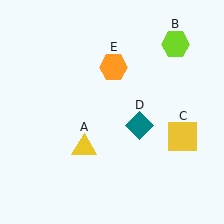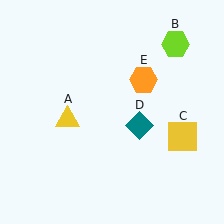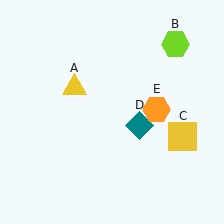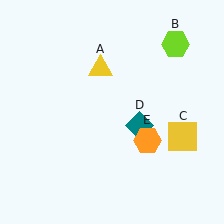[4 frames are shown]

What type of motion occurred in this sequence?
The yellow triangle (object A), orange hexagon (object E) rotated clockwise around the center of the scene.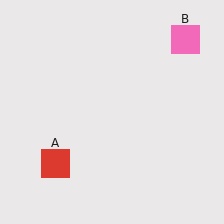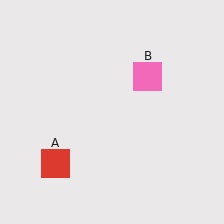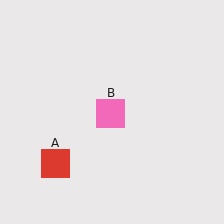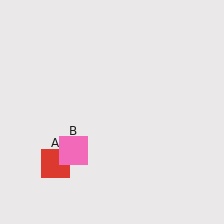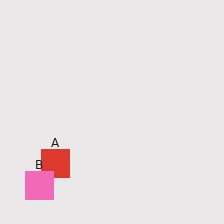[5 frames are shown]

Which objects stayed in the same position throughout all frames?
Red square (object A) remained stationary.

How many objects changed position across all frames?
1 object changed position: pink square (object B).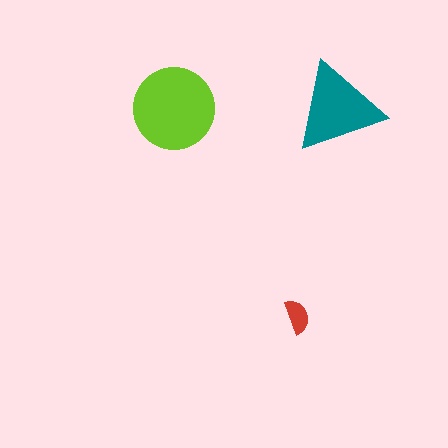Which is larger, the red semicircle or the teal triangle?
The teal triangle.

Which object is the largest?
The lime circle.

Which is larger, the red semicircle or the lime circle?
The lime circle.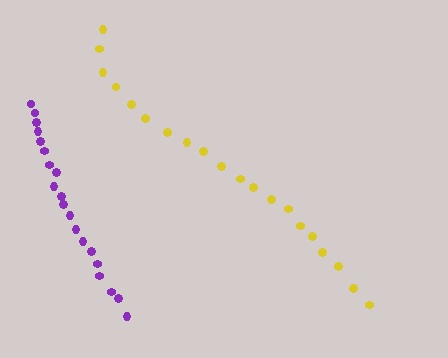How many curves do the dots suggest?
There are 2 distinct paths.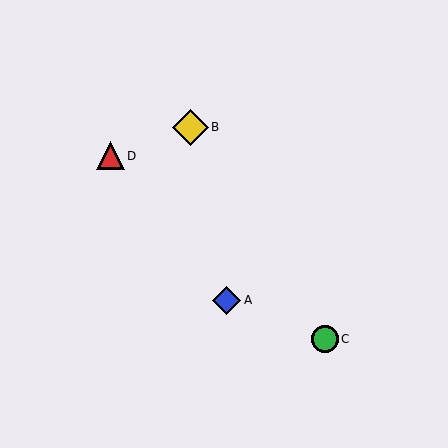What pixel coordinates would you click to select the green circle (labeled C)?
Click at (325, 339) to select the green circle C.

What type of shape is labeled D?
Shape D is a red triangle.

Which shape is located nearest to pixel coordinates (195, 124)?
The yellow diamond (labeled B) at (190, 127) is nearest to that location.